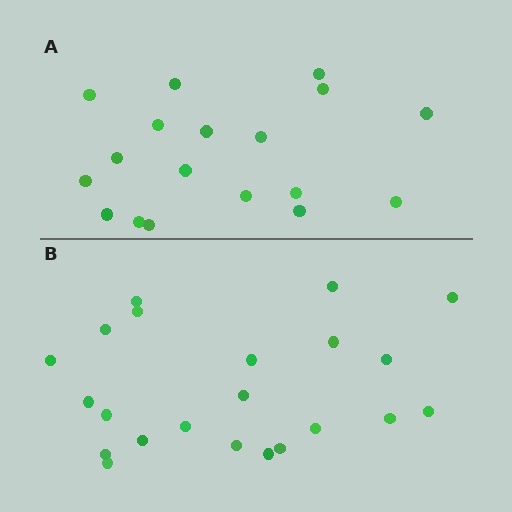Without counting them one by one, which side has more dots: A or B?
Region B (the bottom region) has more dots.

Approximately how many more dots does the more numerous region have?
Region B has about 4 more dots than region A.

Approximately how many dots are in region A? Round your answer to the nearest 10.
About 20 dots. (The exact count is 18, which rounds to 20.)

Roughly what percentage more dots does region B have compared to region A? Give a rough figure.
About 20% more.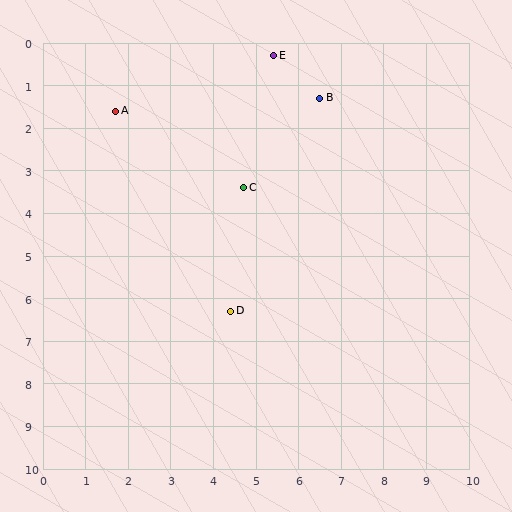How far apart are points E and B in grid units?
Points E and B are about 1.5 grid units apart.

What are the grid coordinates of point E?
Point E is at approximately (5.4, 0.3).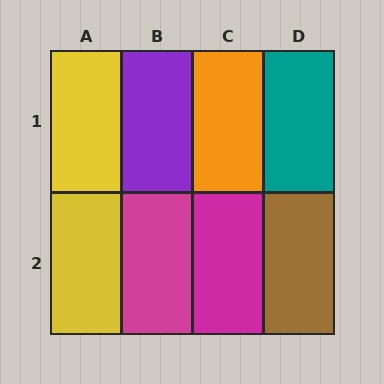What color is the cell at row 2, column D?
Brown.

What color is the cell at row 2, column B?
Magenta.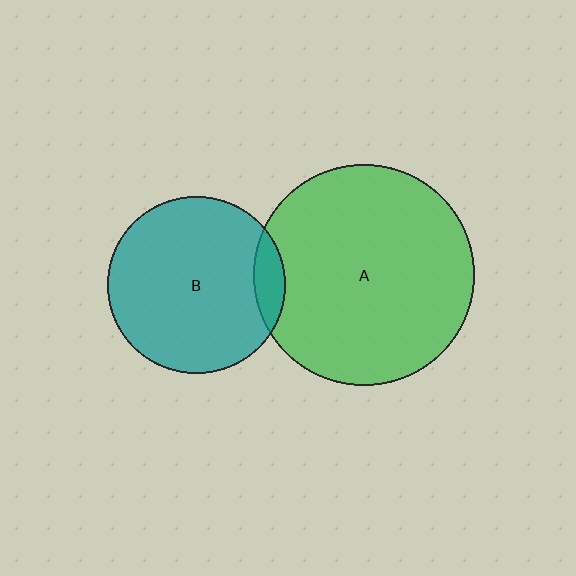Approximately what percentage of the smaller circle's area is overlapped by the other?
Approximately 10%.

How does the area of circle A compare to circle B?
Approximately 1.5 times.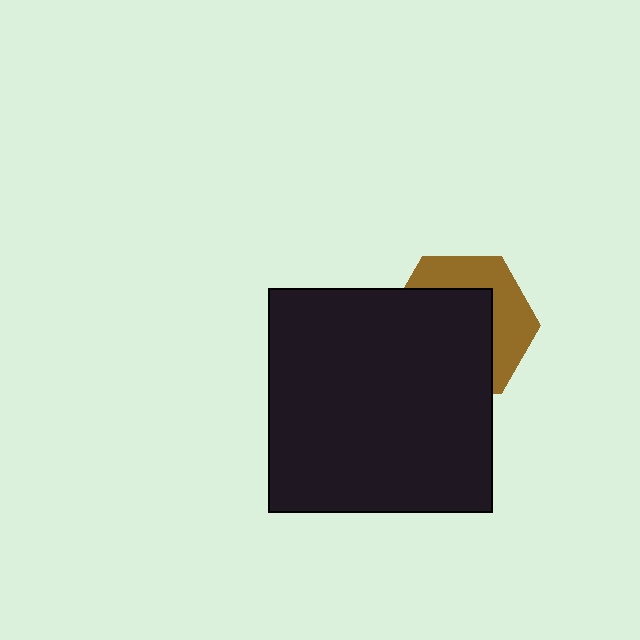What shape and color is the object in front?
The object in front is a black square.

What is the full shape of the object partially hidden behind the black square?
The partially hidden object is a brown hexagon.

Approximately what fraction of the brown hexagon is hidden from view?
Roughly 61% of the brown hexagon is hidden behind the black square.